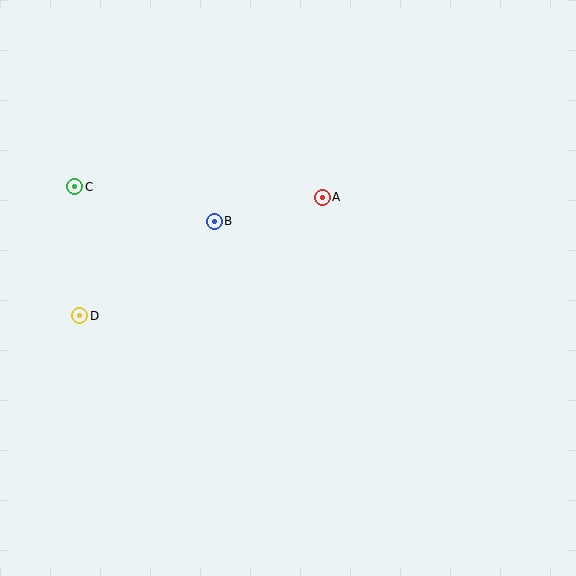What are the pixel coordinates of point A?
Point A is at (322, 197).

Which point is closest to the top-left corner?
Point C is closest to the top-left corner.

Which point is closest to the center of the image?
Point A at (322, 197) is closest to the center.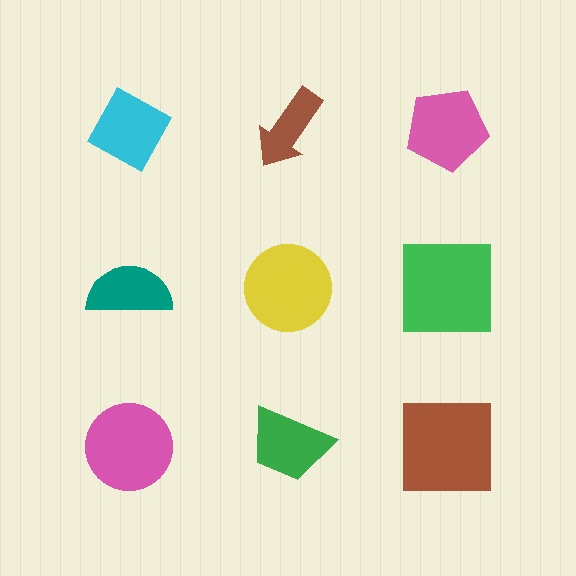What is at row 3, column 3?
A brown square.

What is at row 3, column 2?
A green trapezoid.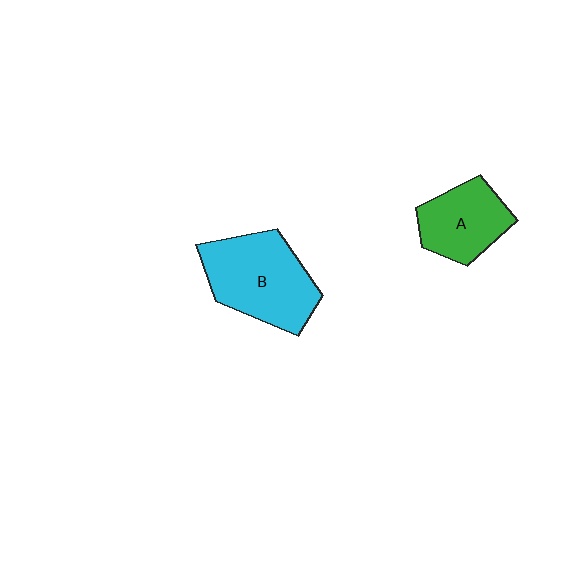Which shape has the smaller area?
Shape A (green).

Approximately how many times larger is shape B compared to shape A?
Approximately 1.5 times.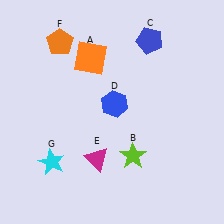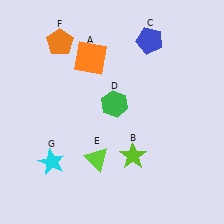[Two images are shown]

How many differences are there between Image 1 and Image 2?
There are 2 differences between the two images.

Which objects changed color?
D changed from blue to green. E changed from magenta to lime.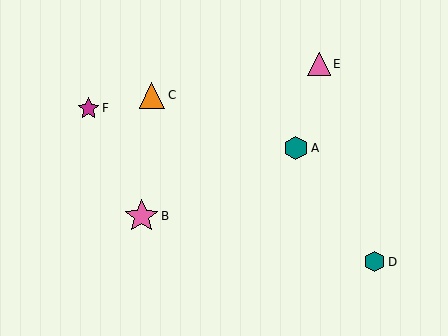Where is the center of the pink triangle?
The center of the pink triangle is at (319, 64).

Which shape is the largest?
The pink star (labeled B) is the largest.